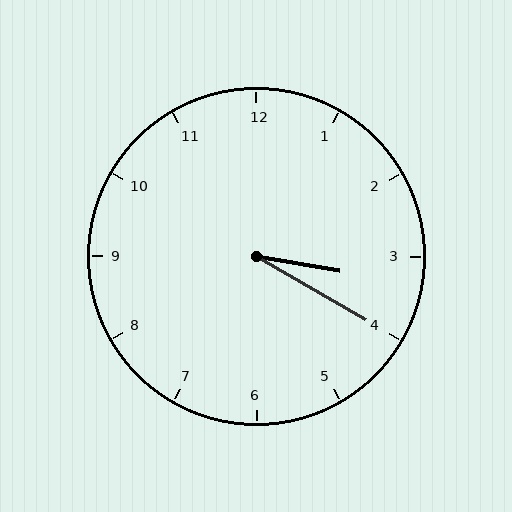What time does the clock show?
3:20.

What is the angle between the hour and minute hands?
Approximately 20 degrees.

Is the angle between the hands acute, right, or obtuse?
It is acute.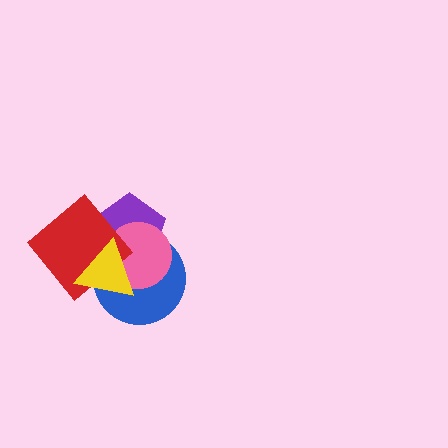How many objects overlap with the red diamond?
4 objects overlap with the red diamond.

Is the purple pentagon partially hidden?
Yes, it is partially covered by another shape.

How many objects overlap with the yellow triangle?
4 objects overlap with the yellow triangle.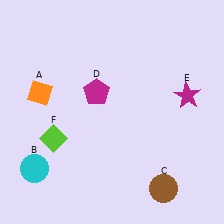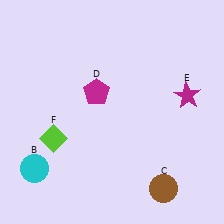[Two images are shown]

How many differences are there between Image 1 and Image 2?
There is 1 difference between the two images.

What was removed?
The orange diamond (A) was removed in Image 2.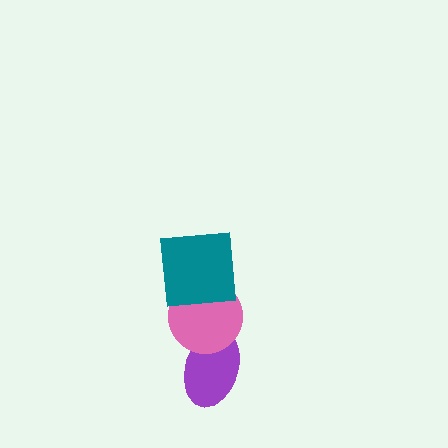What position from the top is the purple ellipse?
The purple ellipse is 3rd from the top.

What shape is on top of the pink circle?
The teal square is on top of the pink circle.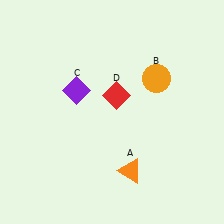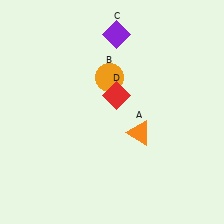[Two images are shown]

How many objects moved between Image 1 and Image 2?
3 objects moved between the two images.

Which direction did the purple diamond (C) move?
The purple diamond (C) moved up.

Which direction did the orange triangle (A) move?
The orange triangle (A) moved up.